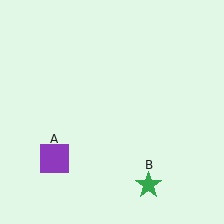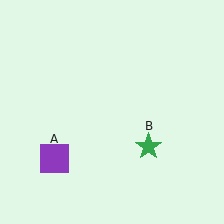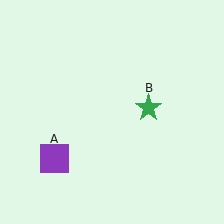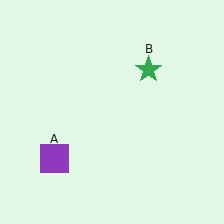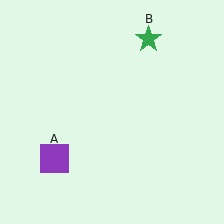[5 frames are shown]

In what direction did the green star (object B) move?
The green star (object B) moved up.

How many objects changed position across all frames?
1 object changed position: green star (object B).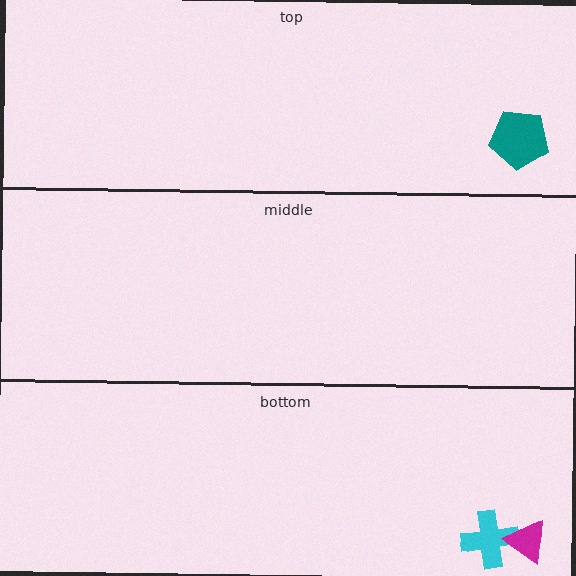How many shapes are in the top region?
1.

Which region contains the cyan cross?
The bottom region.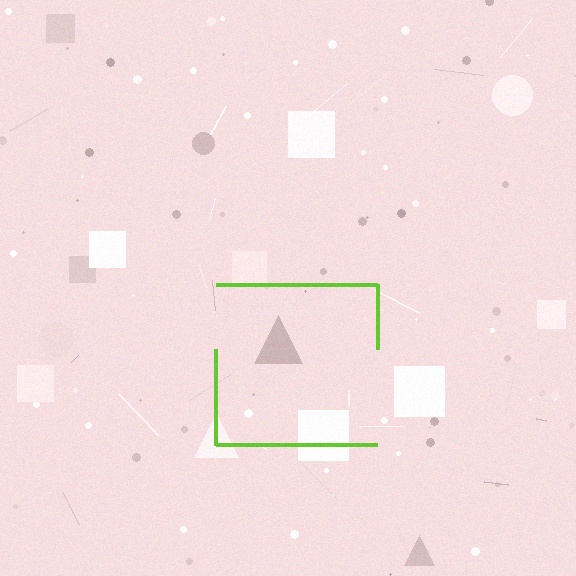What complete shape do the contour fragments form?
The contour fragments form a square.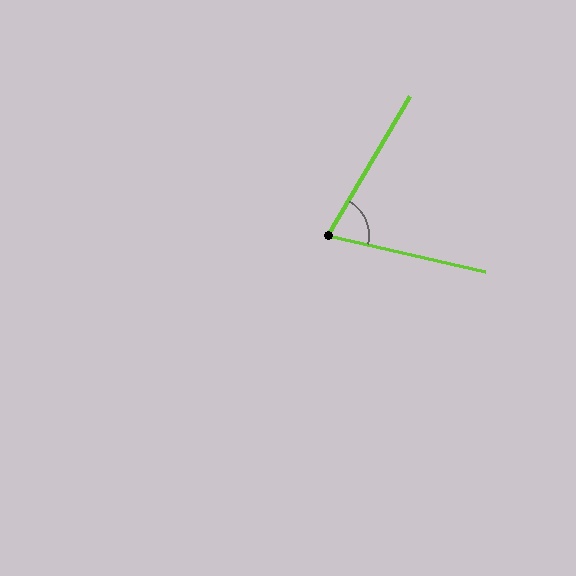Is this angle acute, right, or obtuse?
It is acute.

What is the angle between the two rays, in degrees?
Approximately 73 degrees.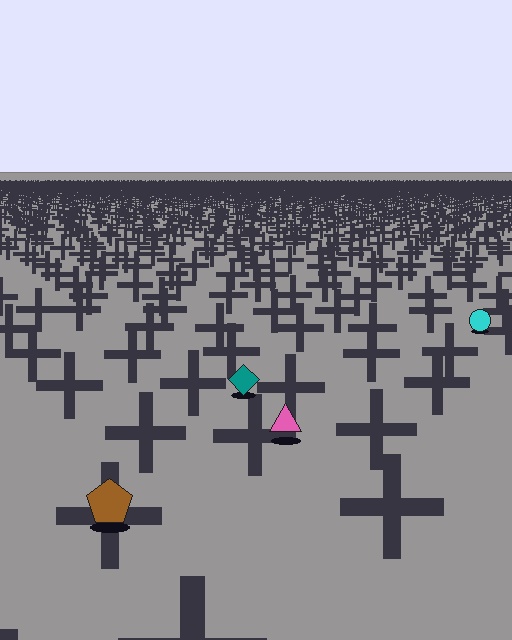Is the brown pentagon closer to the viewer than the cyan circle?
Yes. The brown pentagon is closer — you can tell from the texture gradient: the ground texture is coarser near it.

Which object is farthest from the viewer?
The cyan circle is farthest from the viewer. It appears smaller and the ground texture around it is denser.